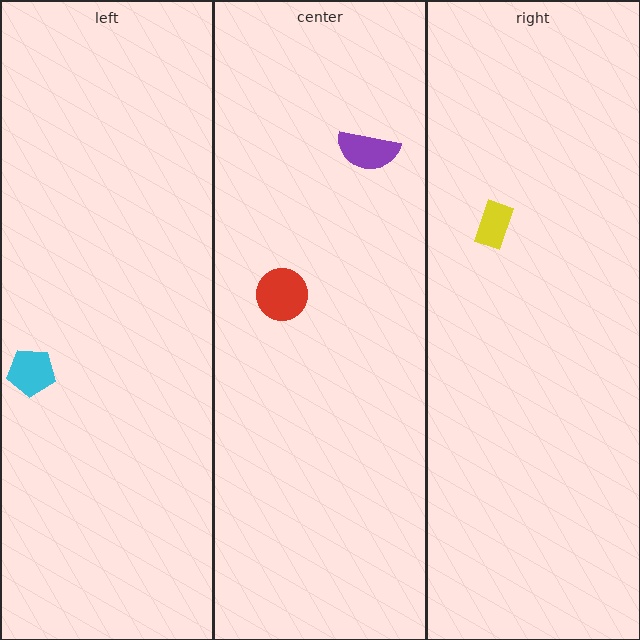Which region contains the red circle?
The center region.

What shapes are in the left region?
The cyan pentagon.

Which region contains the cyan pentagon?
The left region.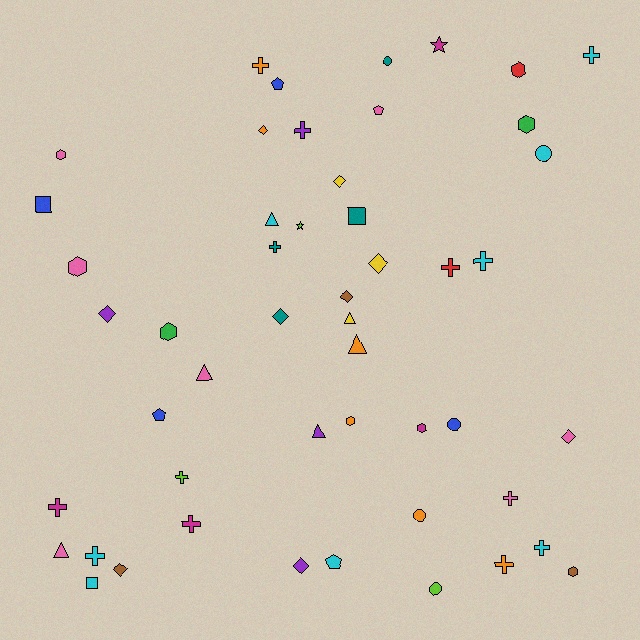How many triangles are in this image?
There are 6 triangles.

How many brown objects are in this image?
There are 3 brown objects.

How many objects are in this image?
There are 50 objects.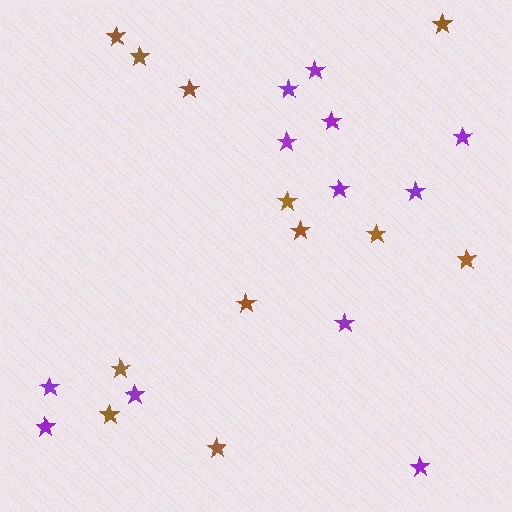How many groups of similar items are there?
There are 2 groups: one group of purple stars (12) and one group of brown stars (12).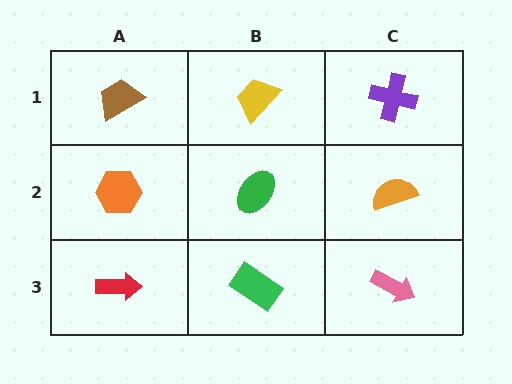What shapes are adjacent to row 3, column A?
An orange hexagon (row 2, column A), a green rectangle (row 3, column B).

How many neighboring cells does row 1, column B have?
3.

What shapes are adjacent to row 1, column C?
An orange semicircle (row 2, column C), a yellow trapezoid (row 1, column B).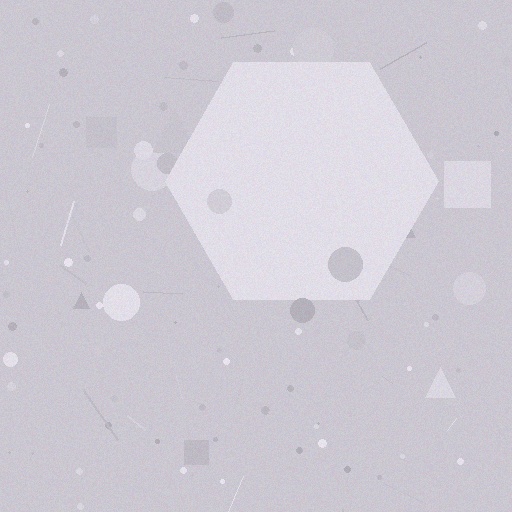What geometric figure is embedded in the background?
A hexagon is embedded in the background.